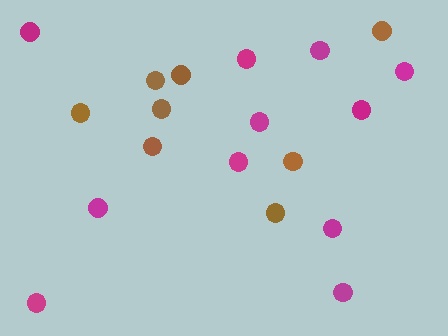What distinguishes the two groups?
There are 2 groups: one group of magenta circles (11) and one group of brown circles (8).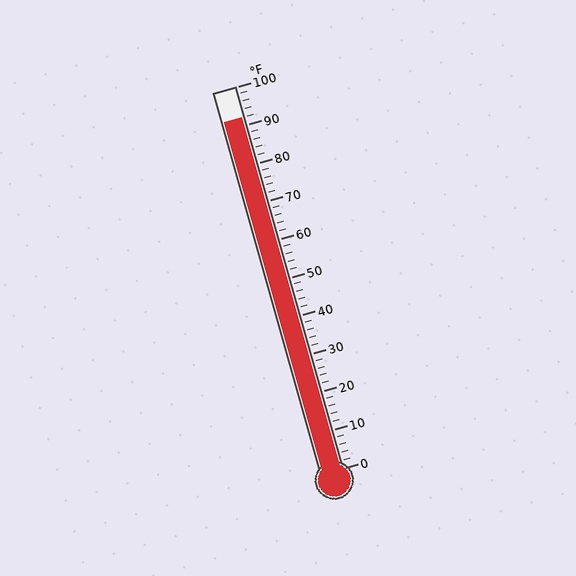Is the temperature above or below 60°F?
The temperature is above 60°F.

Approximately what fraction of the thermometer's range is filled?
The thermometer is filled to approximately 90% of its range.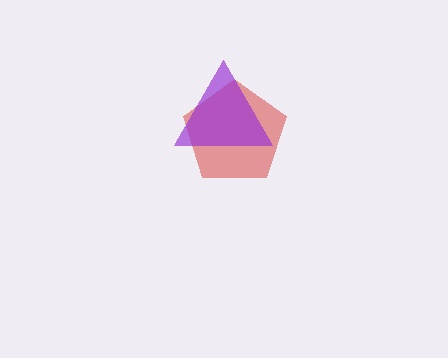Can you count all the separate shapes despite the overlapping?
Yes, there are 2 separate shapes.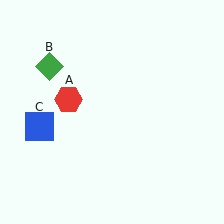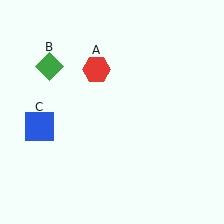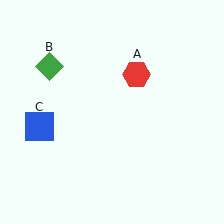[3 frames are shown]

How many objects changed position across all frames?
1 object changed position: red hexagon (object A).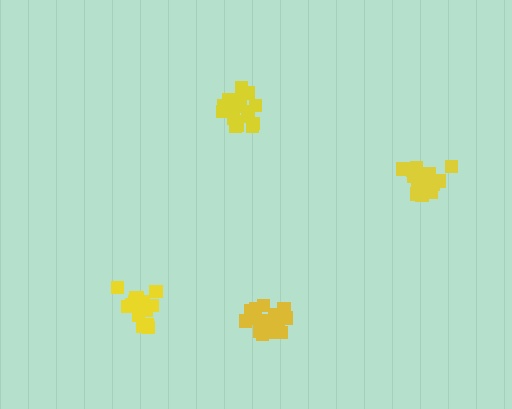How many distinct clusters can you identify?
There are 4 distinct clusters.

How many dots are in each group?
Group 1: 17 dots, Group 2: 20 dots, Group 3: 17 dots, Group 4: 17 dots (71 total).